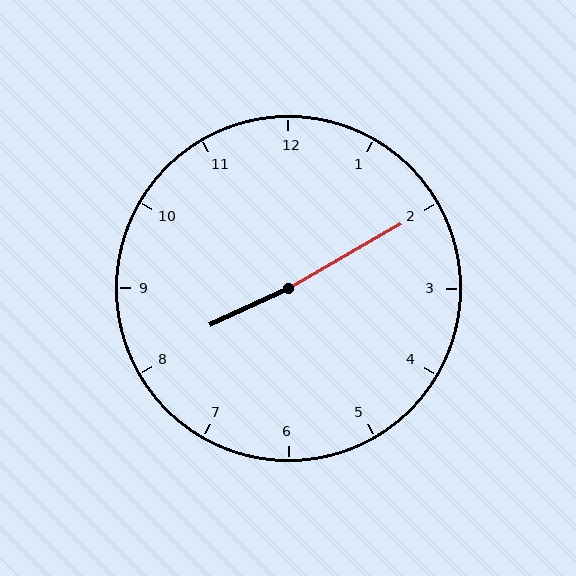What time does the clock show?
8:10.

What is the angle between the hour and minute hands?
Approximately 175 degrees.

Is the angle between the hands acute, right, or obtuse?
It is obtuse.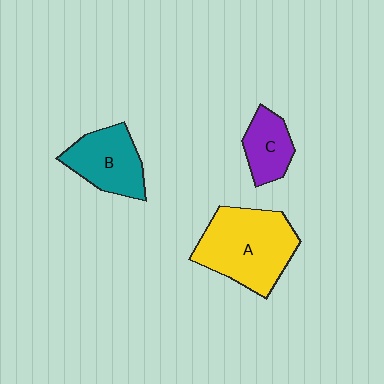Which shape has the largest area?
Shape A (yellow).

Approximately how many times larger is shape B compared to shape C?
Approximately 1.5 times.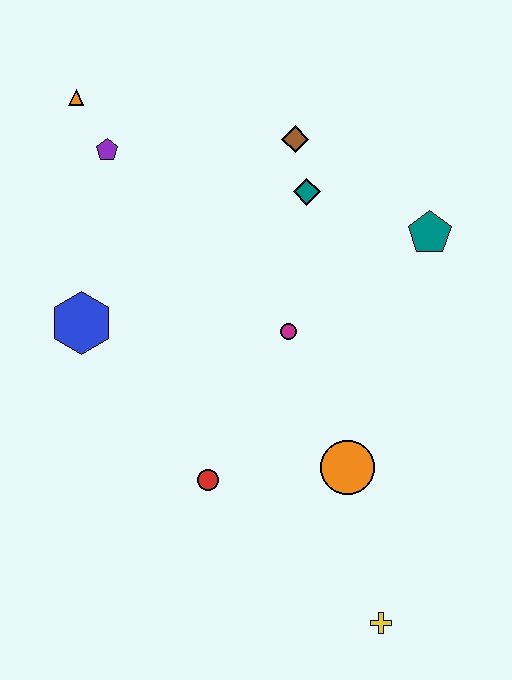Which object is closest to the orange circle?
The red circle is closest to the orange circle.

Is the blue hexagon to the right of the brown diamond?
No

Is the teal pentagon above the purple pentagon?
No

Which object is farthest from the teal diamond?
The yellow cross is farthest from the teal diamond.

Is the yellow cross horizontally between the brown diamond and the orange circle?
No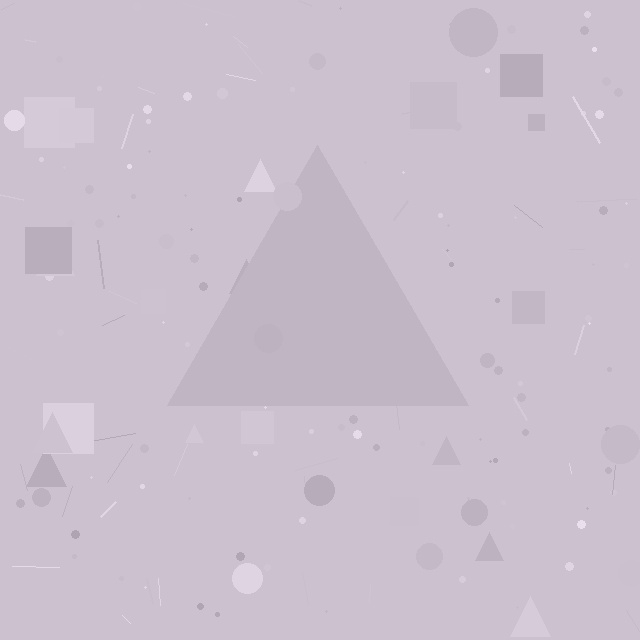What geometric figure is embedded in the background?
A triangle is embedded in the background.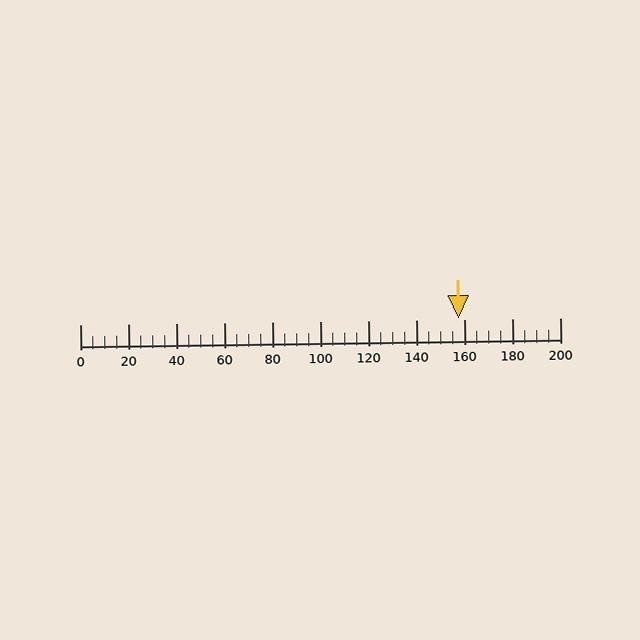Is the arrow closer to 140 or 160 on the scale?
The arrow is closer to 160.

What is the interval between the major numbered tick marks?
The major tick marks are spaced 20 units apart.